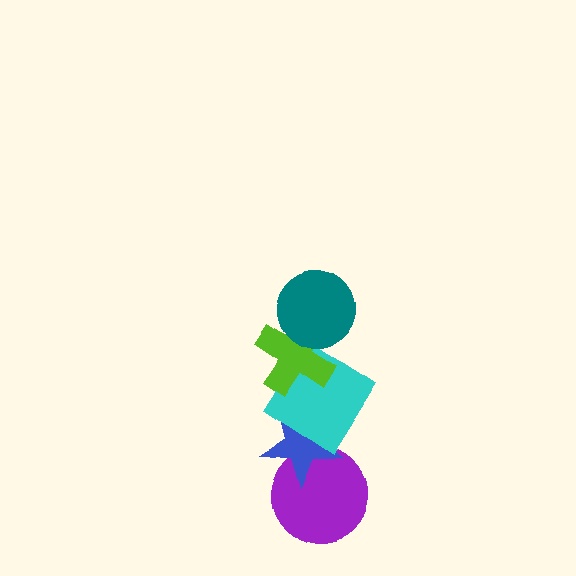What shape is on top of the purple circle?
The blue star is on top of the purple circle.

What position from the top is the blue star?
The blue star is 4th from the top.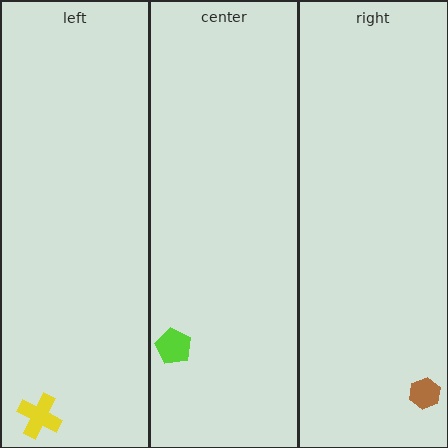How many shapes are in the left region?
1.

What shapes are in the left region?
The yellow cross.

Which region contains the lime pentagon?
The center region.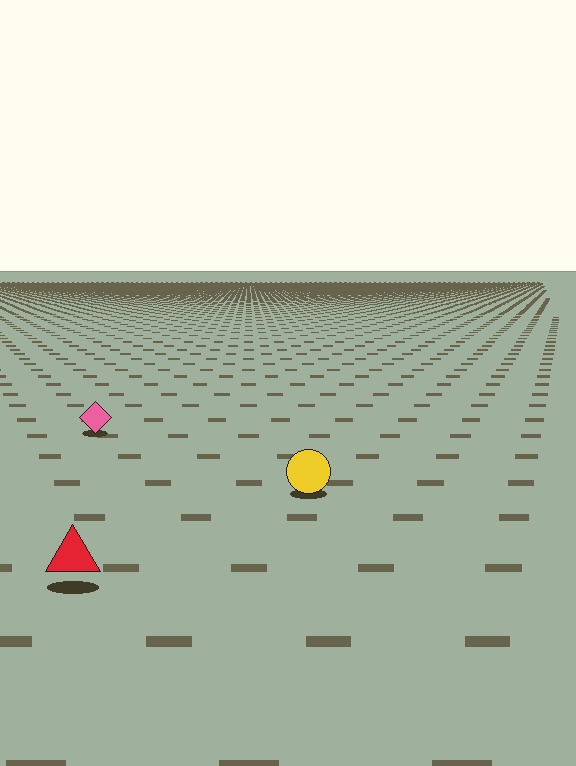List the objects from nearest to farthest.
From nearest to farthest: the red triangle, the yellow circle, the pink diamond.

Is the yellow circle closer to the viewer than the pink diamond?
Yes. The yellow circle is closer — you can tell from the texture gradient: the ground texture is coarser near it.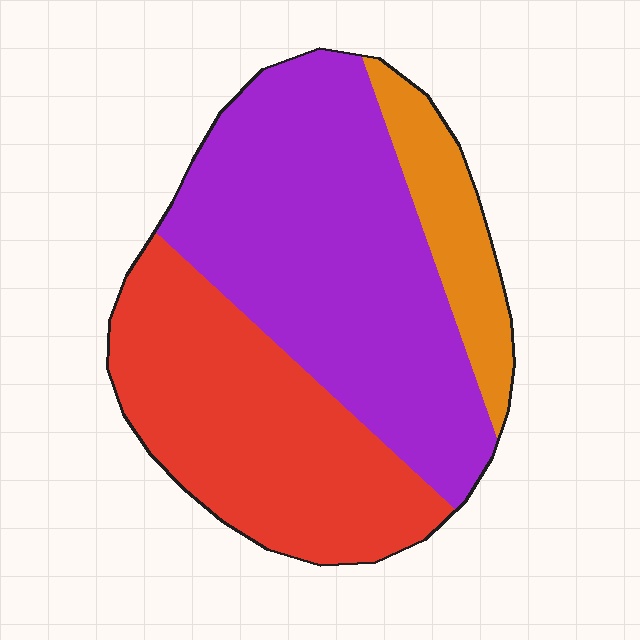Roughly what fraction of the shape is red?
Red takes up about three eighths (3/8) of the shape.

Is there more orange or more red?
Red.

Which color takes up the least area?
Orange, at roughly 15%.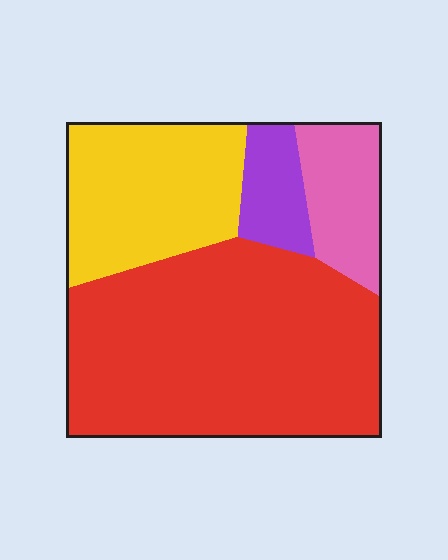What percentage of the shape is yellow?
Yellow takes up between a sixth and a third of the shape.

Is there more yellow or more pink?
Yellow.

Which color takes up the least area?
Purple, at roughly 10%.